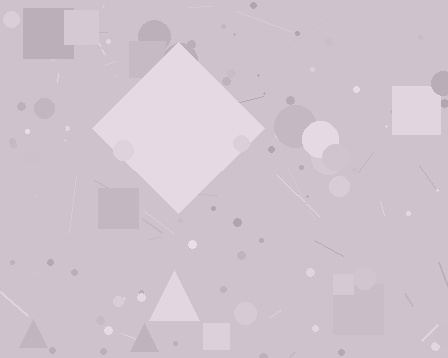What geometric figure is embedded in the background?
A diamond is embedded in the background.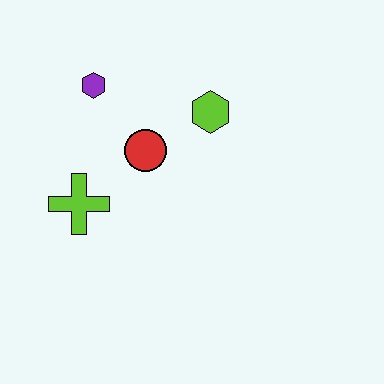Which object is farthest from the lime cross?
The lime hexagon is farthest from the lime cross.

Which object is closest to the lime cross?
The red circle is closest to the lime cross.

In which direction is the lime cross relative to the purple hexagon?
The lime cross is below the purple hexagon.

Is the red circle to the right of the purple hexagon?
Yes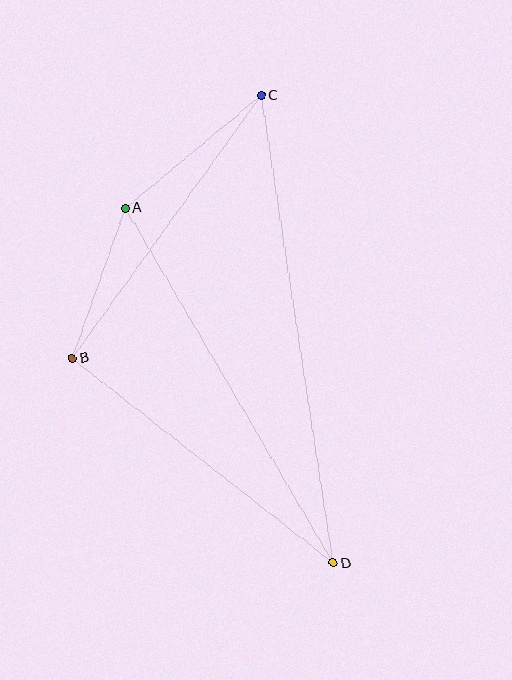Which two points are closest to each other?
Points A and B are closest to each other.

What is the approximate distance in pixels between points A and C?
The distance between A and C is approximately 176 pixels.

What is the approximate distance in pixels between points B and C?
The distance between B and C is approximately 324 pixels.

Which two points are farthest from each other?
Points C and D are farthest from each other.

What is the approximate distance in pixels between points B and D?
The distance between B and D is approximately 332 pixels.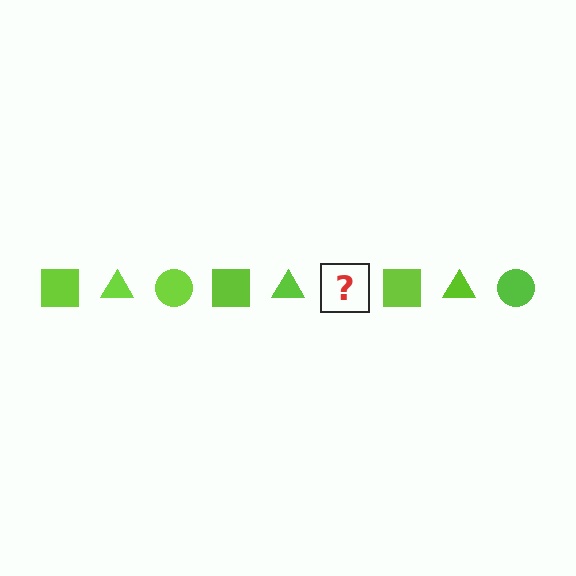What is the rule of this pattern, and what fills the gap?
The rule is that the pattern cycles through square, triangle, circle shapes in lime. The gap should be filled with a lime circle.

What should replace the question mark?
The question mark should be replaced with a lime circle.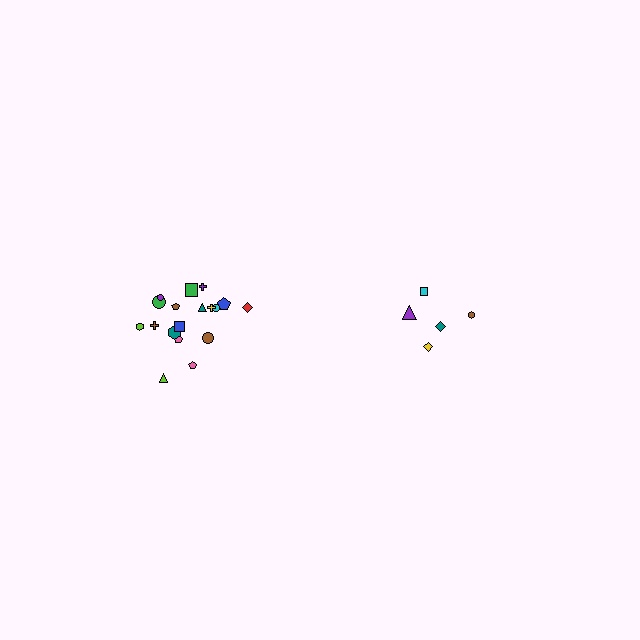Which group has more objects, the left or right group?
The left group.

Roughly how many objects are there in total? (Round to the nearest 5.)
Roughly 25 objects in total.